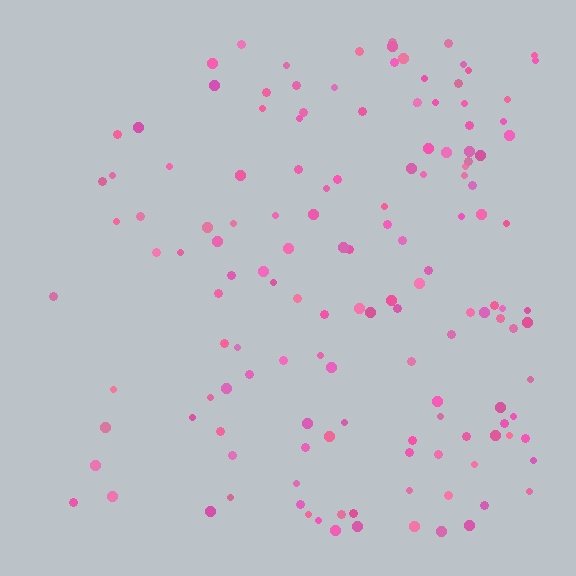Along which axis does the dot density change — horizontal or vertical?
Horizontal.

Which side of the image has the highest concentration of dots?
The right.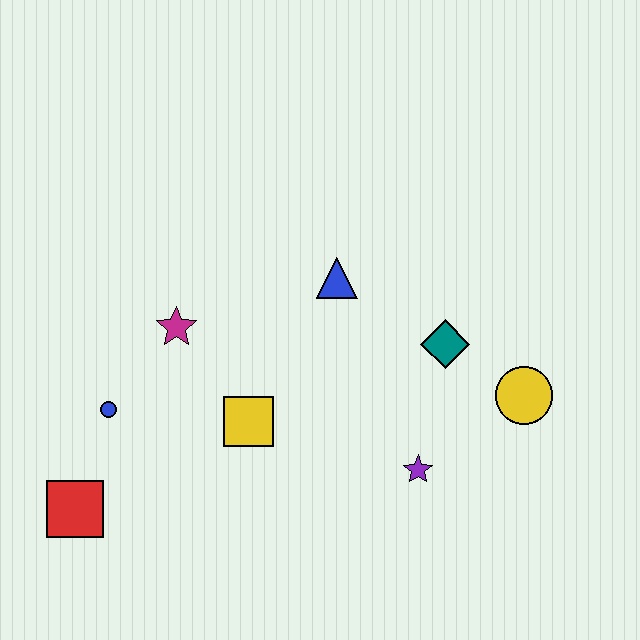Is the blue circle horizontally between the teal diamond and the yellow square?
No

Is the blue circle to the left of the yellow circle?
Yes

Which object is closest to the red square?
The blue circle is closest to the red square.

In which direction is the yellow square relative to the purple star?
The yellow square is to the left of the purple star.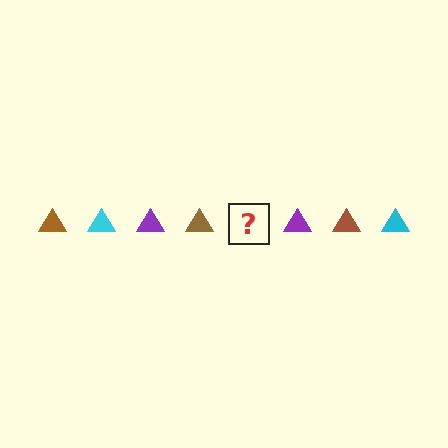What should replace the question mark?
The question mark should be replaced with a cyan triangle.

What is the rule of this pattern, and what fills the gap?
The rule is that the pattern cycles through brown, cyan, purple triangles. The gap should be filled with a cyan triangle.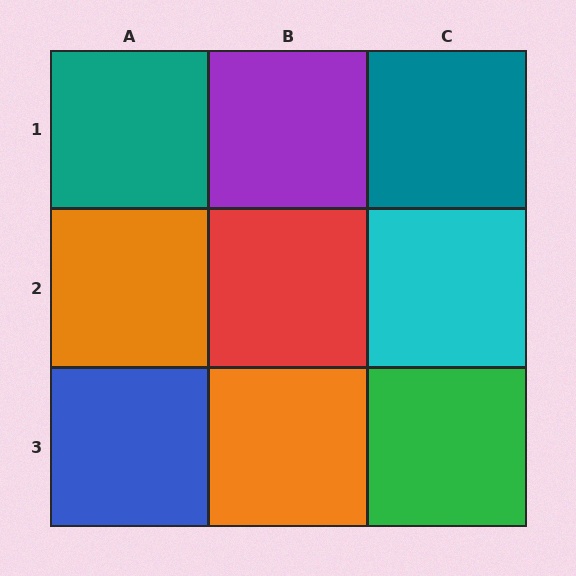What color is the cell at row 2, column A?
Orange.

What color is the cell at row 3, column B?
Orange.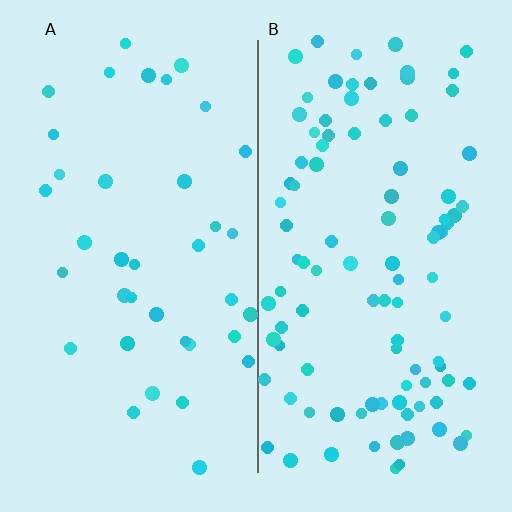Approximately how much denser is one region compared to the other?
Approximately 2.6× — region B over region A.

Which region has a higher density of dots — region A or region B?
B (the right).